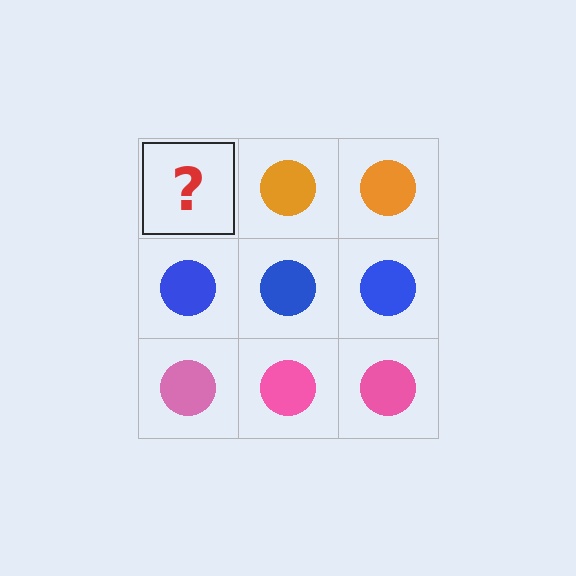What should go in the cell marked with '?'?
The missing cell should contain an orange circle.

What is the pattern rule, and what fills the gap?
The rule is that each row has a consistent color. The gap should be filled with an orange circle.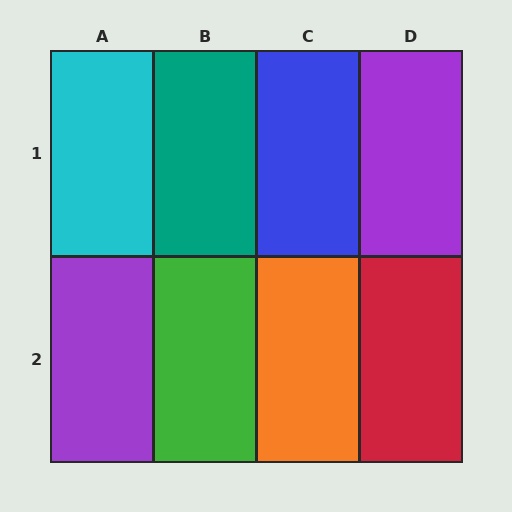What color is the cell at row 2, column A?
Purple.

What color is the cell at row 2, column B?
Green.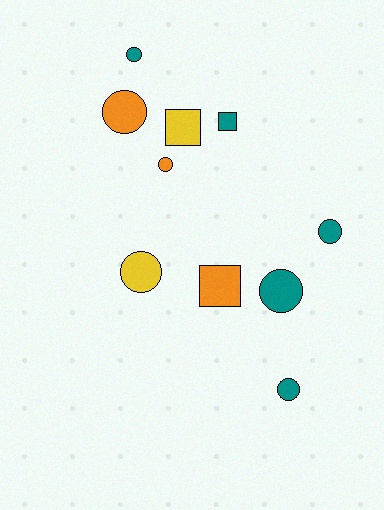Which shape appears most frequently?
Circle, with 7 objects.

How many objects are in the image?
There are 10 objects.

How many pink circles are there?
There are no pink circles.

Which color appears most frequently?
Teal, with 5 objects.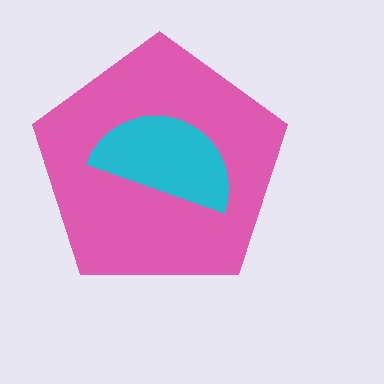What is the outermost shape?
The pink pentagon.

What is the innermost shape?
The cyan semicircle.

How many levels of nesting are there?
2.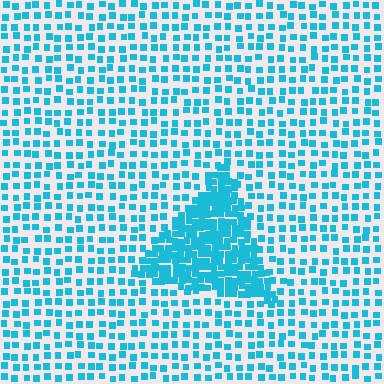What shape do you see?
I see a triangle.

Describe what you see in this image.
The image contains small cyan elements arranged at two different densities. A triangle-shaped region is visible where the elements are more densely packed than the surrounding area.